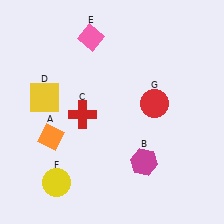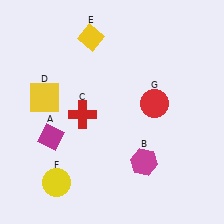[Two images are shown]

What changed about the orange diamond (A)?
In Image 1, A is orange. In Image 2, it changed to magenta.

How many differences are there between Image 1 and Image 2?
There are 2 differences between the two images.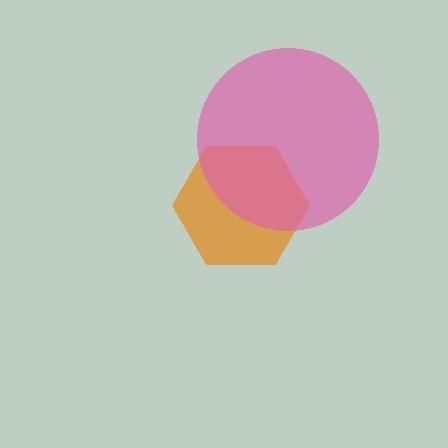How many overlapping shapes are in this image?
There are 2 overlapping shapes in the image.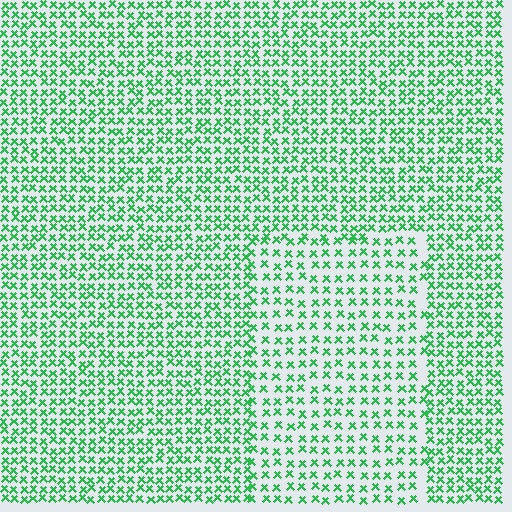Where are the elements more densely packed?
The elements are more densely packed outside the rectangle boundary.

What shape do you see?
I see a rectangle.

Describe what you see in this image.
The image contains small green elements arranged at two different densities. A rectangle-shaped region is visible where the elements are less densely packed than the surrounding area.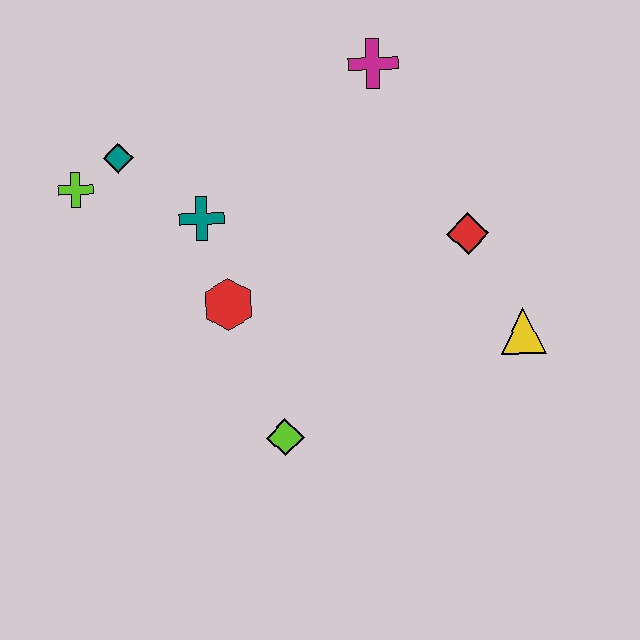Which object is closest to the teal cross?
The red hexagon is closest to the teal cross.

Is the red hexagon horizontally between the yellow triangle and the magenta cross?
No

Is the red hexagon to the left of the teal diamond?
No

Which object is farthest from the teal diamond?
The yellow triangle is farthest from the teal diamond.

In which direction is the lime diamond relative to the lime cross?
The lime diamond is below the lime cross.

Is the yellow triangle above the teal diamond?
No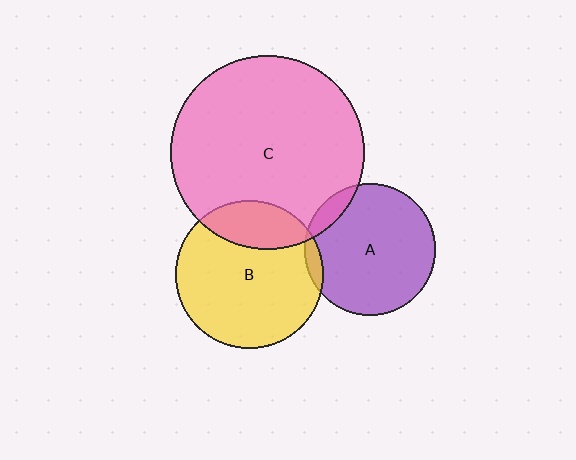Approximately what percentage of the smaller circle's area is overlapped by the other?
Approximately 5%.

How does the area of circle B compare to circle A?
Approximately 1.3 times.